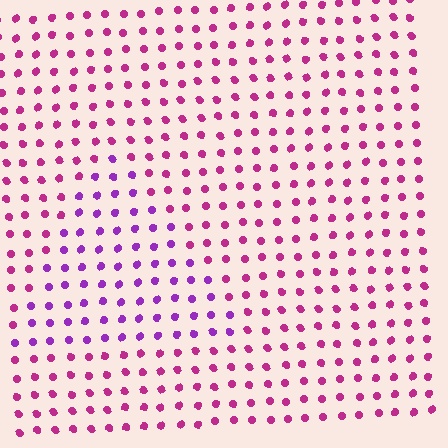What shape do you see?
I see a triangle.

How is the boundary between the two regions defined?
The boundary is defined purely by a slight shift in hue (about 35 degrees). Spacing, size, and orientation are identical on both sides.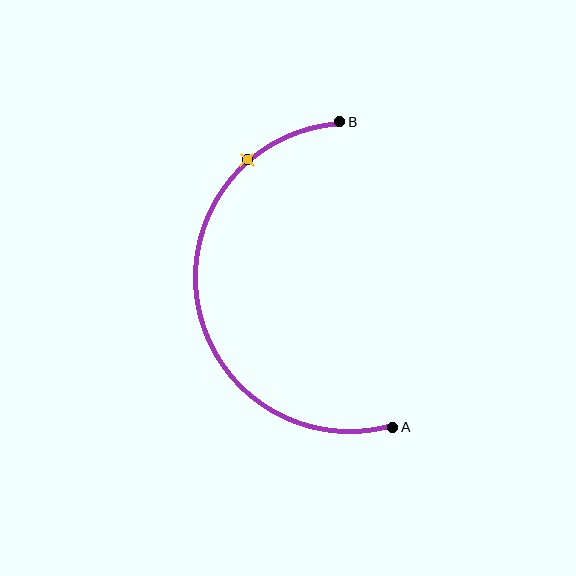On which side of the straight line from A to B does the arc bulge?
The arc bulges to the left of the straight line connecting A and B.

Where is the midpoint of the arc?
The arc midpoint is the point on the curve farthest from the straight line joining A and B. It sits to the left of that line.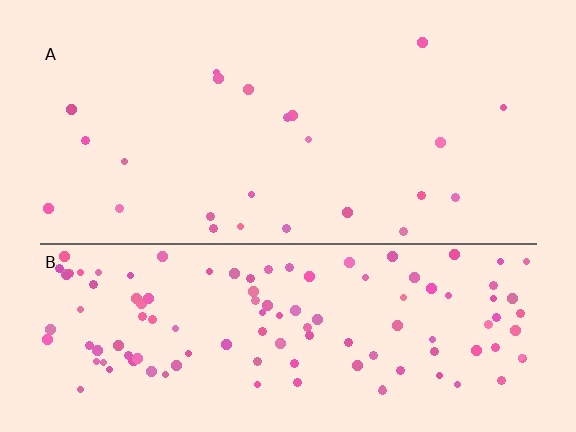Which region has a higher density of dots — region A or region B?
B (the bottom).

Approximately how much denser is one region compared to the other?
Approximately 5.3× — region B over region A.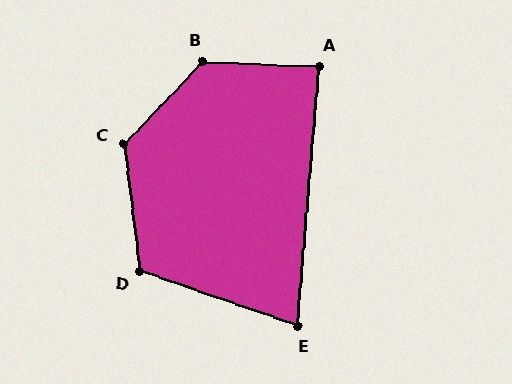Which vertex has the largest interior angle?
B, at approximately 132 degrees.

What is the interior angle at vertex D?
Approximately 116 degrees (obtuse).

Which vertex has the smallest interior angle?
E, at approximately 76 degrees.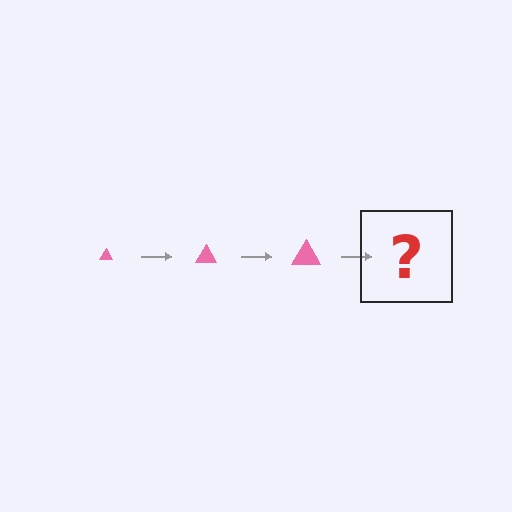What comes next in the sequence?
The next element should be a pink triangle, larger than the previous one.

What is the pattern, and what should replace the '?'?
The pattern is that the triangle gets progressively larger each step. The '?' should be a pink triangle, larger than the previous one.